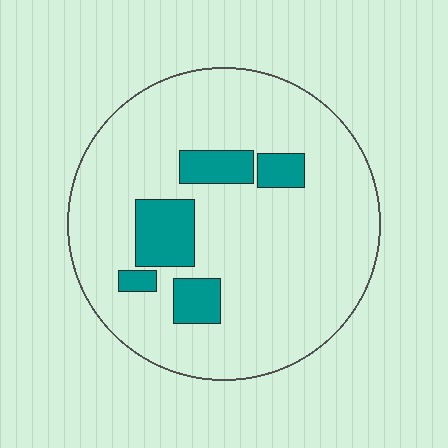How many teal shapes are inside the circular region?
5.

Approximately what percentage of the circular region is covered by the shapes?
Approximately 15%.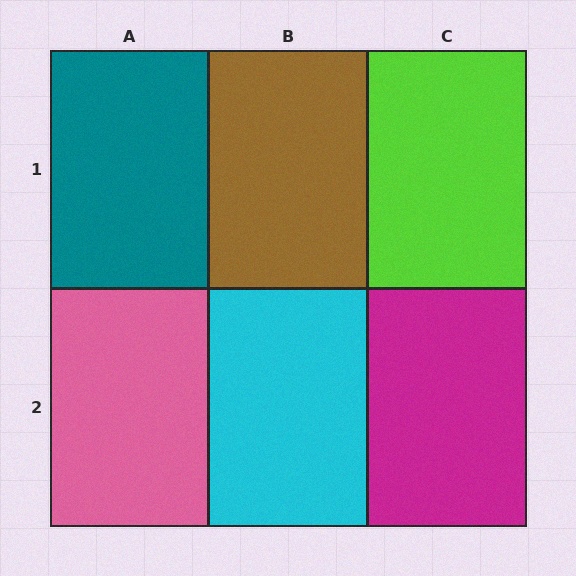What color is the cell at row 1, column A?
Teal.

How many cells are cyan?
1 cell is cyan.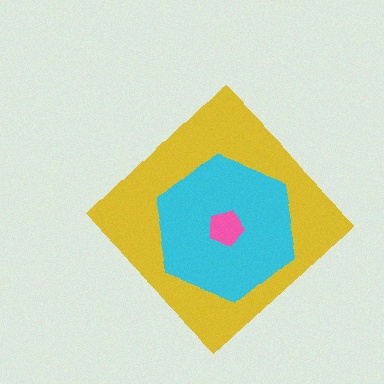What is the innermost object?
The pink pentagon.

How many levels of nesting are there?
3.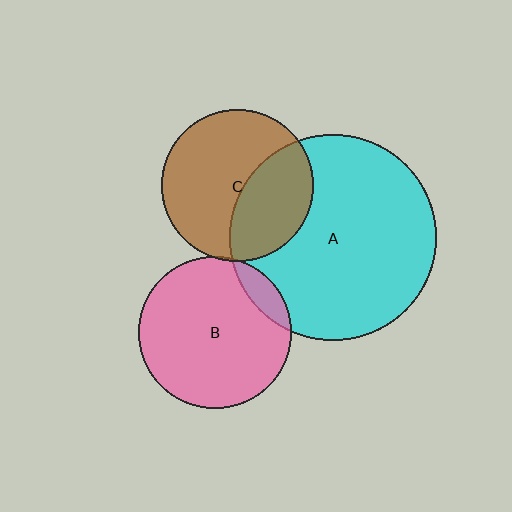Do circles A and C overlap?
Yes.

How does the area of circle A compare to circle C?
Approximately 1.8 times.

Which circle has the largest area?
Circle A (cyan).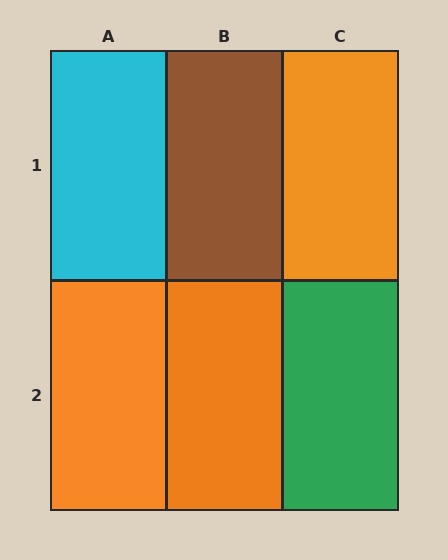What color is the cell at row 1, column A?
Cyan.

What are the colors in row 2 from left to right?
Orange, orange, green.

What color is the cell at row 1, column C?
Orange.